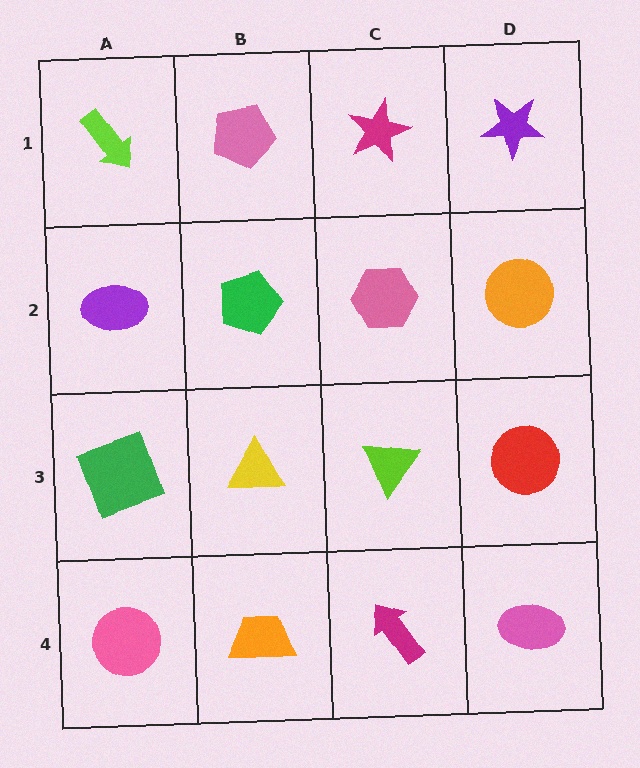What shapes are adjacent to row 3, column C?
A pink hexagon (row 2, column C), a magenta arrow (row 4, column C), a yellow triangle (row 3, column B), a red circle (row 3, column D).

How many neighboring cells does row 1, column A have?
2.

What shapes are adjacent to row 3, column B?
A green pentagon (row 2, column B), an orange trapezoid (row 4, column B), a green square (row 3, column A), a lime triangle (row 3, column C).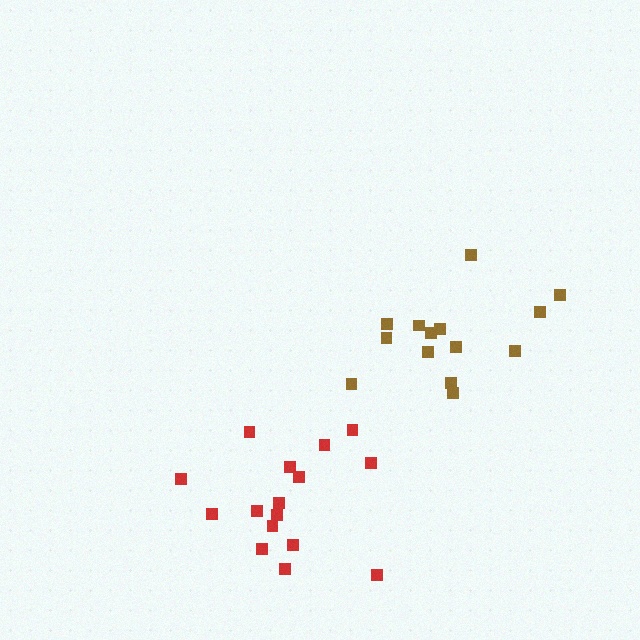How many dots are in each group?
Group 1: 14 dots, Group 2: 16 dots (30 total).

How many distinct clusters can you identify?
There are 2 distinct clusters.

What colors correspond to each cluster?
The clusters are colored: brown, red.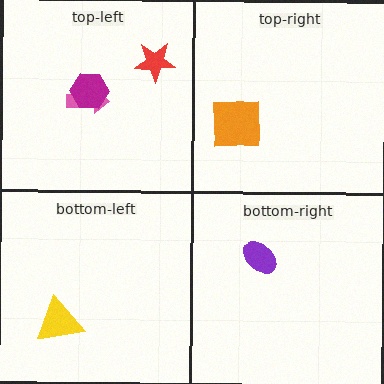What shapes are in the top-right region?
The orange square.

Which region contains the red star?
The top-left region.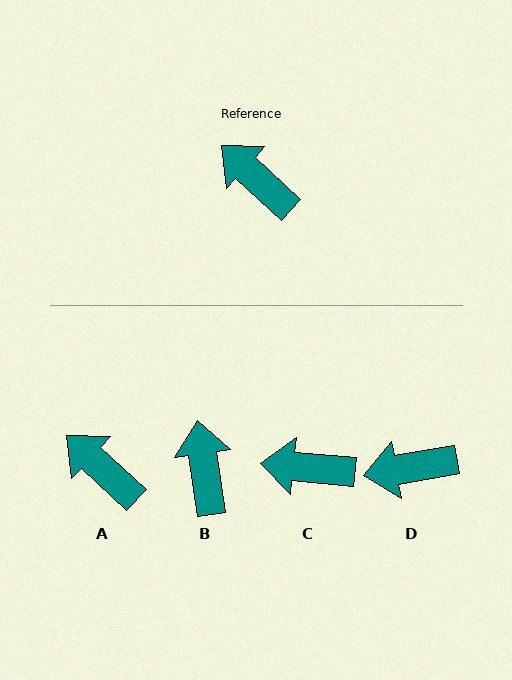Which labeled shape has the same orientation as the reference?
A.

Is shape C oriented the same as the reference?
No, it is off by about 37 degrees.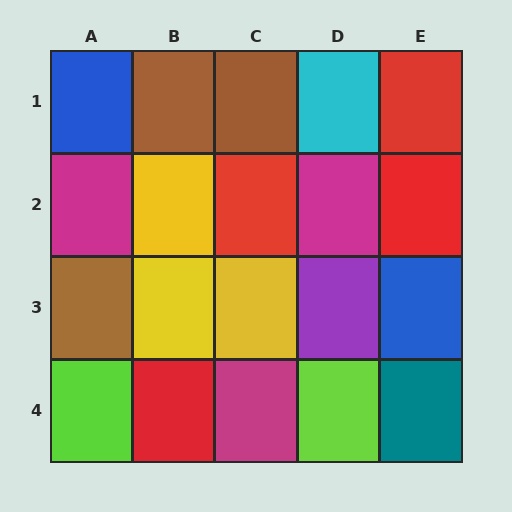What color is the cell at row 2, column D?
Magenta.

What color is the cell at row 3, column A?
Brown.